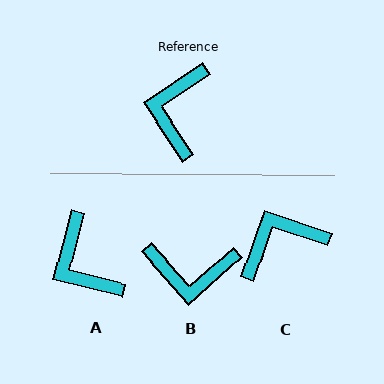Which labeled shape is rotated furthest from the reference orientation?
B, about 98 degrees away.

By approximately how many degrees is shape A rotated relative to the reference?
Approximately 42 degrees counter-clockwise.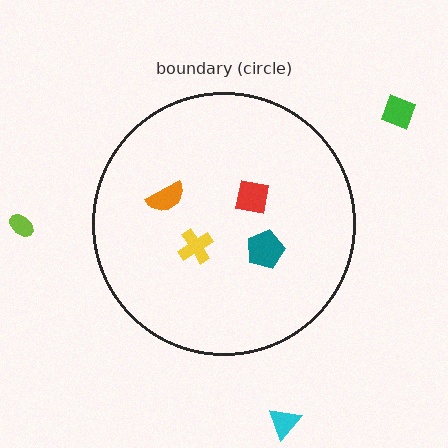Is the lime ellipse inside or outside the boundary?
Outside.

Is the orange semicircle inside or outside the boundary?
Inside.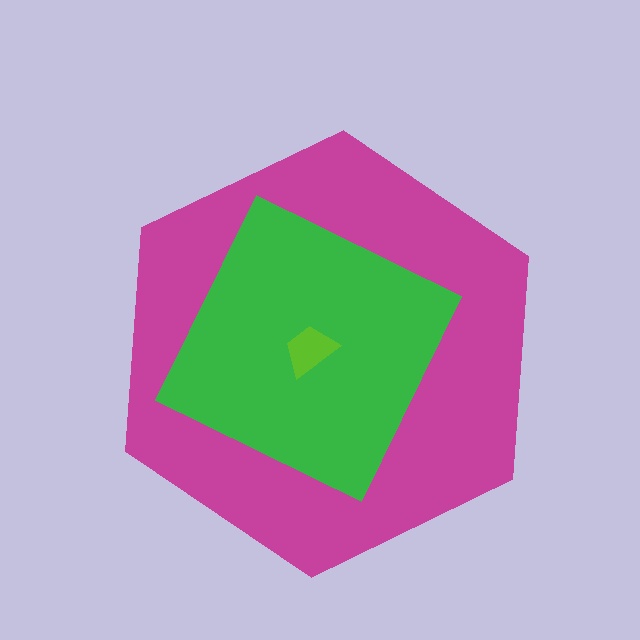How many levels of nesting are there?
3.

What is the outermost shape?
The magenta hexagon.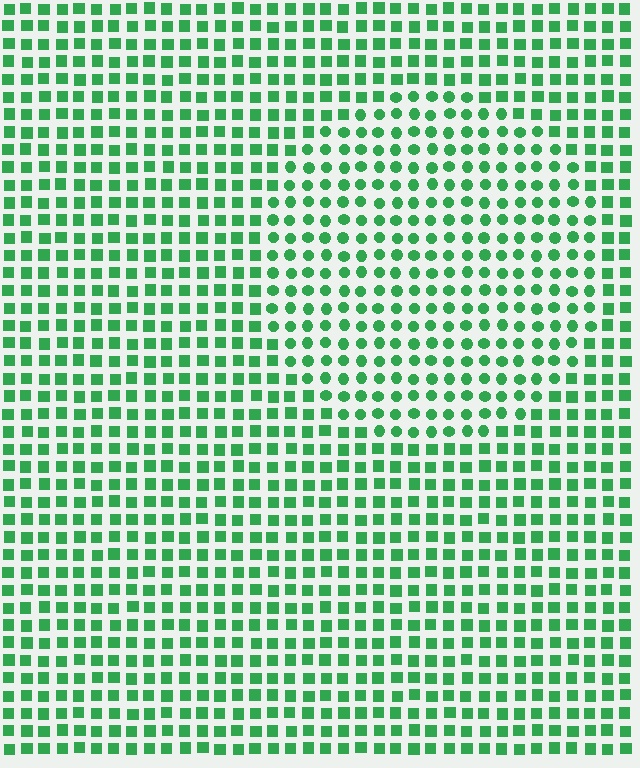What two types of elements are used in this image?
The image uses circles inside the circle region and squares outside it.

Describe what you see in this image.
The image is filled with small green elements arranged in a uniform grid. A circle-shaped region contains circles, while the surrounding area contains squares. The boundary is defined purely by the change in element shape.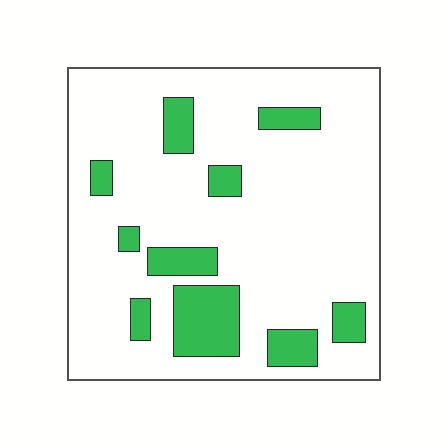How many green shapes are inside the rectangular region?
10.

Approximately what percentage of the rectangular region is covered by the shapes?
Approximately 15%.